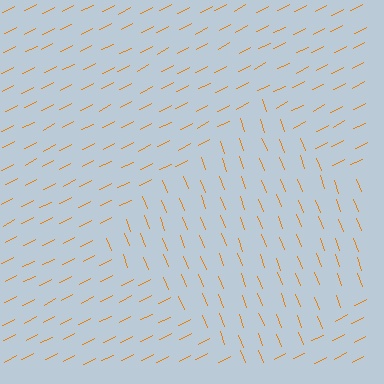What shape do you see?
I see a diamond.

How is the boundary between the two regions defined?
The boundary is defined purely by a change in line orientation (approximately 84 degrees difference). All lines are the same color and thickness.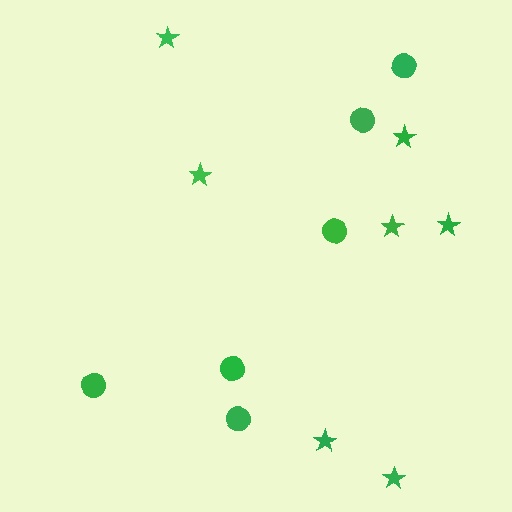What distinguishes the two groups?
There are 2 groups: one group of circles (6) and one group of stars (7).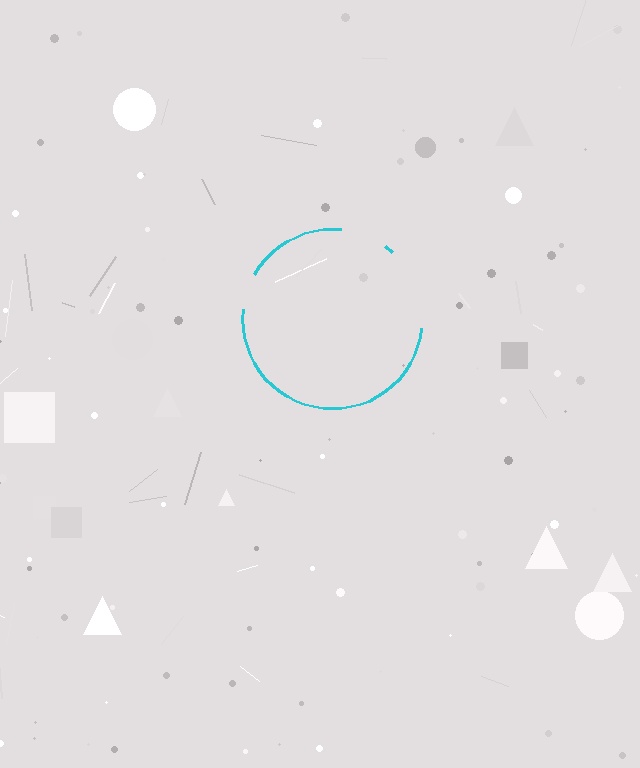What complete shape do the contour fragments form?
The contour fragments form a circle.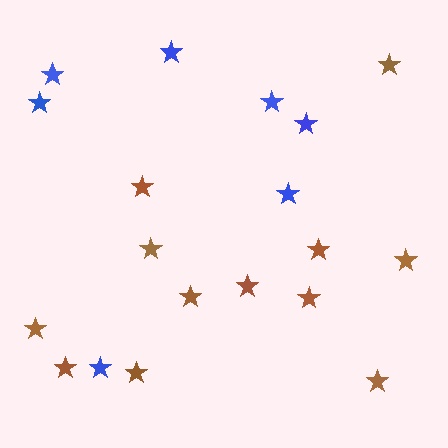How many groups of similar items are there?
There are 2 groups: one group of blue stars (7) and one group of brown stars (12).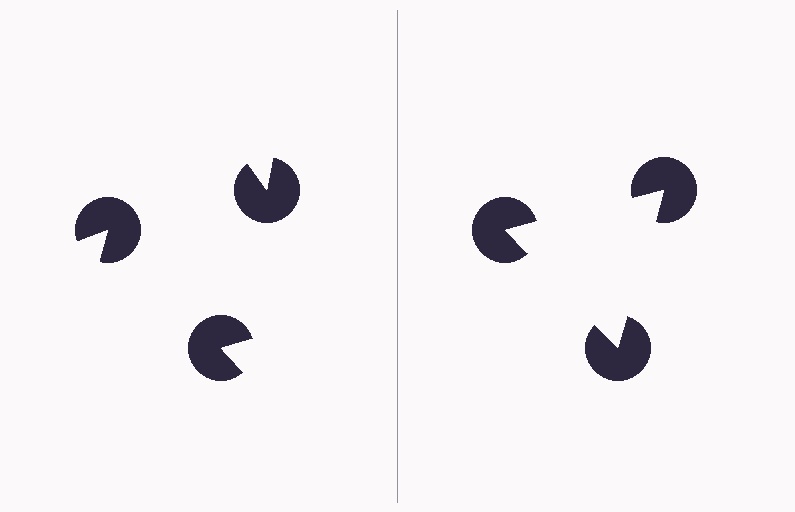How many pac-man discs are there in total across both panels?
6 — 3 on each side.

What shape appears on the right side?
An illusory triangle.